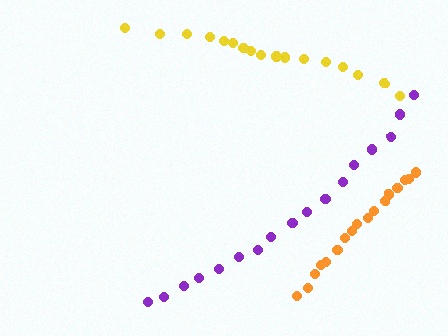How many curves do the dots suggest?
There are 3 distinct paths.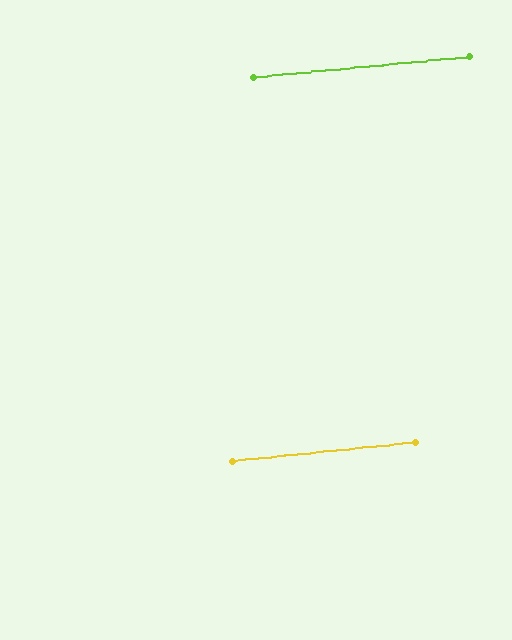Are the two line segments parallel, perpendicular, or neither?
Parallel — their directions differ by only 0.5°.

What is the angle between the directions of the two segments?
Approximately 1 degree.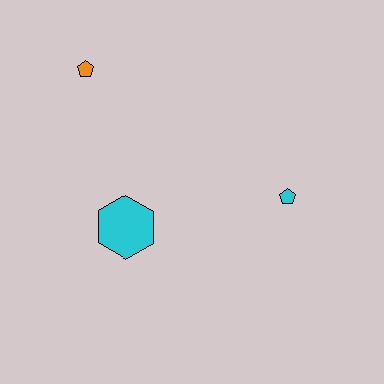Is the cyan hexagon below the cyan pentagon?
Yes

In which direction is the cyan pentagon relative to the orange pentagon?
The cyan pentagon is to the right of the orange pentagon.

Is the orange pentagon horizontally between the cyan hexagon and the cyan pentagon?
No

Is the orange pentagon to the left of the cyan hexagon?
Yes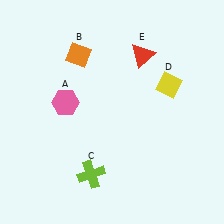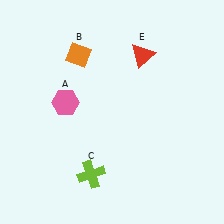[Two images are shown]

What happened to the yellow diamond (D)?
The yellow diamond (D) was removed in Image 2. It was in the top-right area of Image 1.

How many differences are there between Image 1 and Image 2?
There is 1 difference between the two images.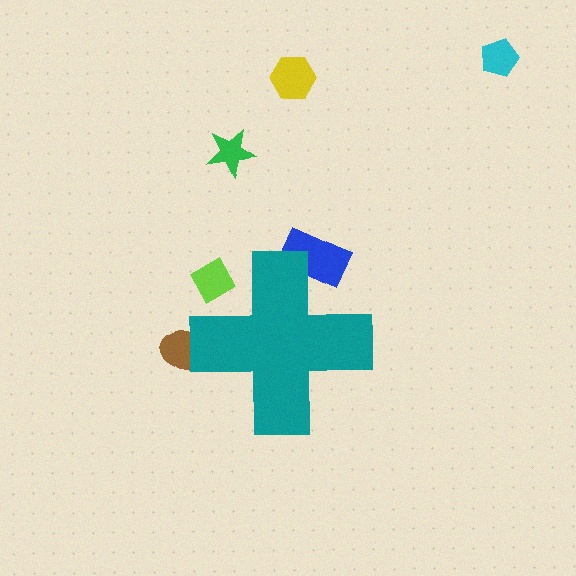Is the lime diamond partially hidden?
Yes, the lime diamond is partially hidden behind the teal cross.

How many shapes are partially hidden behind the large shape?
3 shapes are partially hidden.